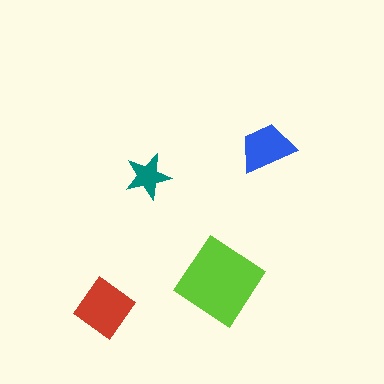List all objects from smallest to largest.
The teal star, the blue trapezoid, the red diamond, the lime diamond.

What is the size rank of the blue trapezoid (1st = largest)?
3rd.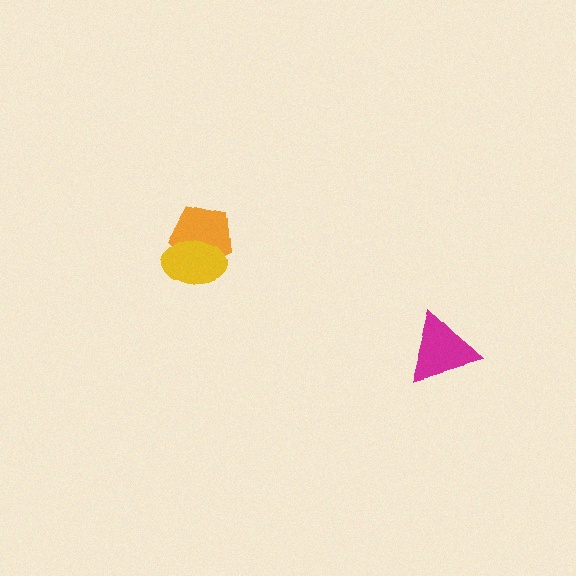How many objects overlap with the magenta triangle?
0 objects overlap with the magenta triangle.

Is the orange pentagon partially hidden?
Yes, it is partially covered by another shape.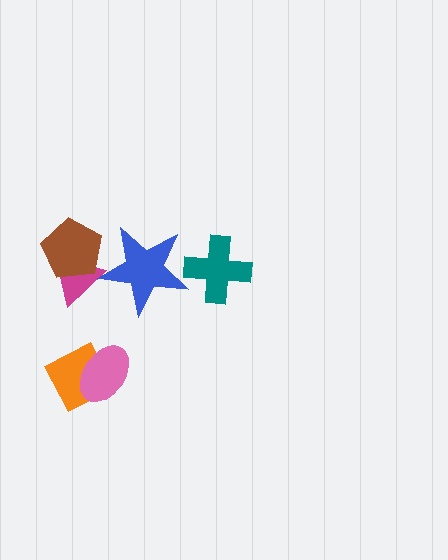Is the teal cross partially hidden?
Yes, it is partially covered by another shape.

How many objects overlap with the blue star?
2 objects overlap with the blue star.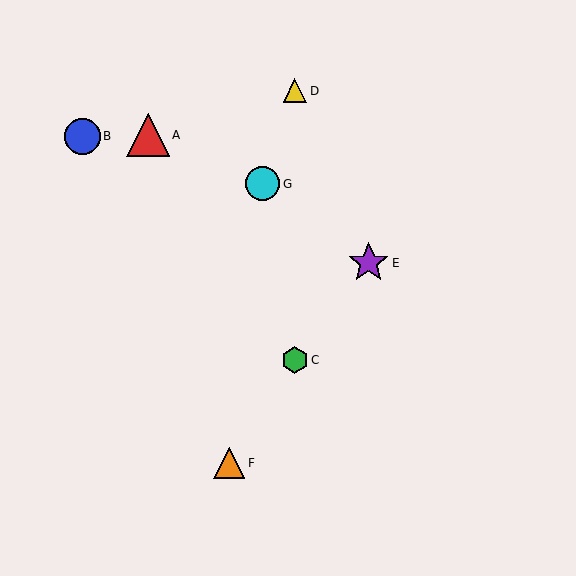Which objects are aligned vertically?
Objects C, D are aligned vertically.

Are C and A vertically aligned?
No, C is at x≈295 and A is at x≈148.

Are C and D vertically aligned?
Yes, both are at x≈295.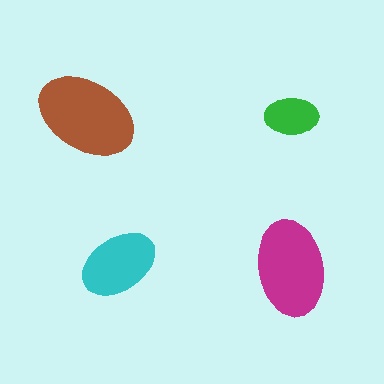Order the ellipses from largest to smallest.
the brown one, the magenta one, the cyan one, the green one.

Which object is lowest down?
The magenta ellipse is bottommost.